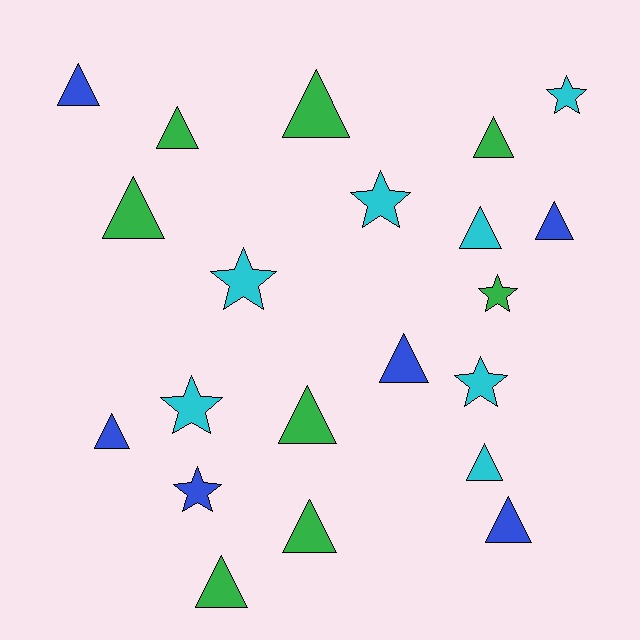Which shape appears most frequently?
Triangle, with 14 objects.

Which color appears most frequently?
Green, with 8 objects.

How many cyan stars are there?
There are 5 cyan stars.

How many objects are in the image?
There are 21 objects.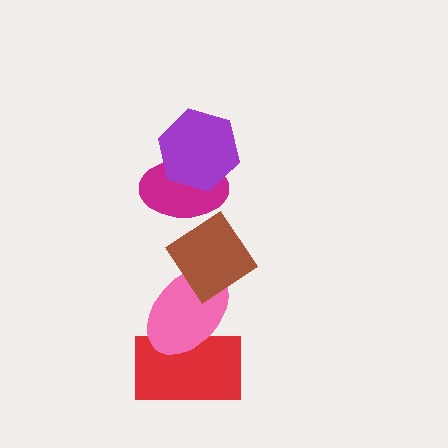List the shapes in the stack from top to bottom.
From top to bottom: the purple hexagon, the magenta ellipse, the brown diamond, the pink ellipse, the red rectangle.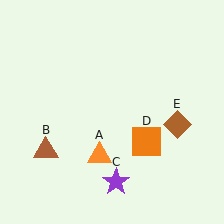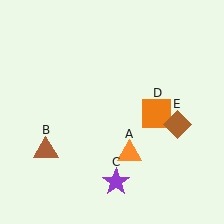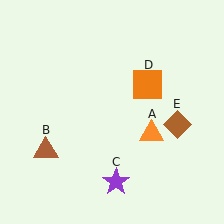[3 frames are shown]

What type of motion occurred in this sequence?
The orange triangle (object A), orange square (object D) rotated counterclockwise around the center of the scene.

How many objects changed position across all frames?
2 objects changed position: orange triangle (object A), orange square (object D).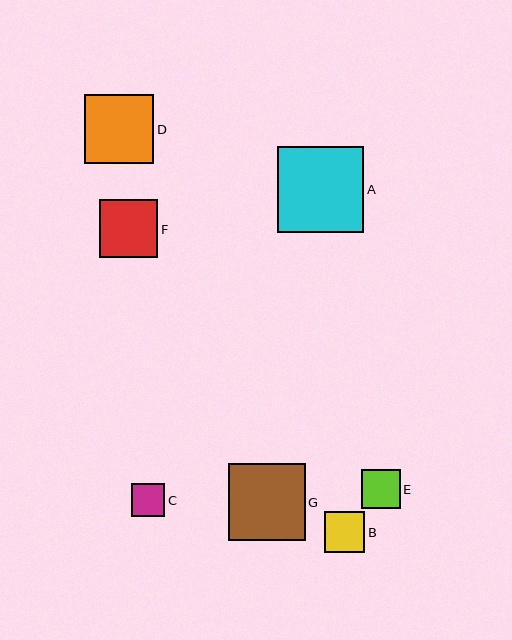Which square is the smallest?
Square C is the smallest with a size of approximately 33 pixels.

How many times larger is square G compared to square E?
Square G is approximately 2.0 times the size of square E.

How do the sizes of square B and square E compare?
Square B and square E are approximately the same size.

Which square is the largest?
Square A is the largest with a size of approximately 86 pixels.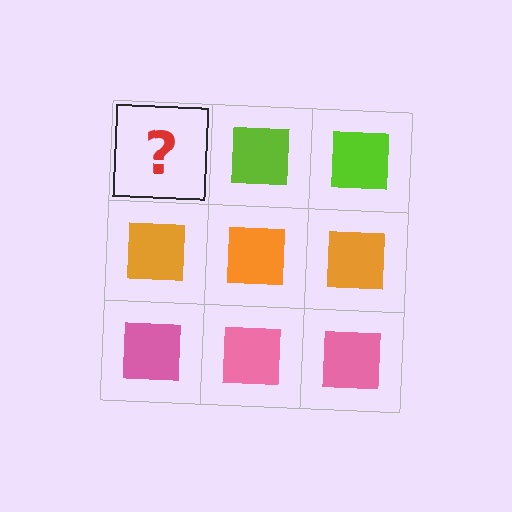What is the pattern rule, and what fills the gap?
The rule is that each row has a consistent color. The gap should be filled with a lime square.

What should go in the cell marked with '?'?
The missing cell should contain a lime square.